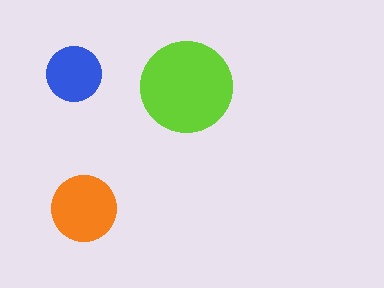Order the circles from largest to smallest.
the lime one, the orange one, the blue one.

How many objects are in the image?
There are 3 objects in the image.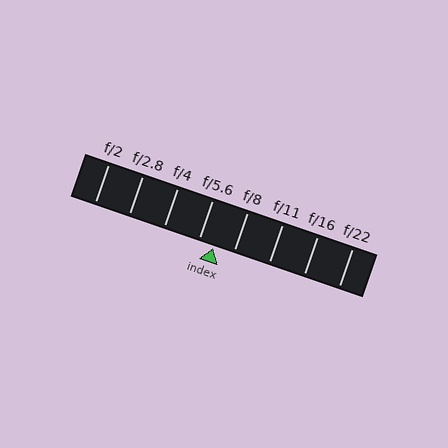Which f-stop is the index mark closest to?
The index mark is closest to f/5.6.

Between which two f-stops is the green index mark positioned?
The index mark is between f/5.6 and f/8.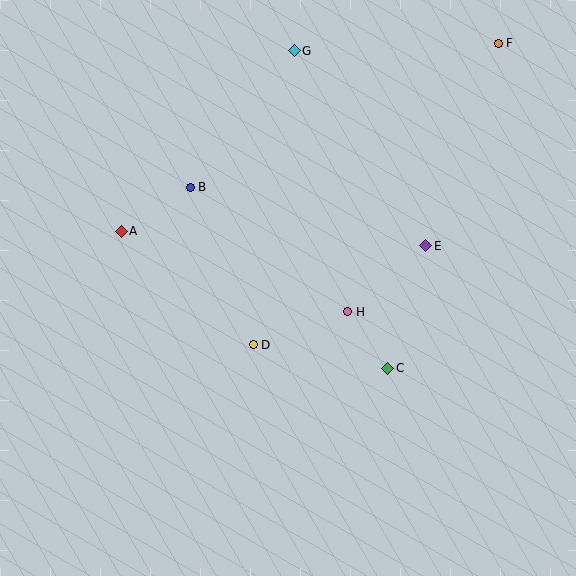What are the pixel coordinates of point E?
Point E is at (426, 246).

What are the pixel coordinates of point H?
Point H is at (348, 312).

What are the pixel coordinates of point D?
Point D is at (253, 345).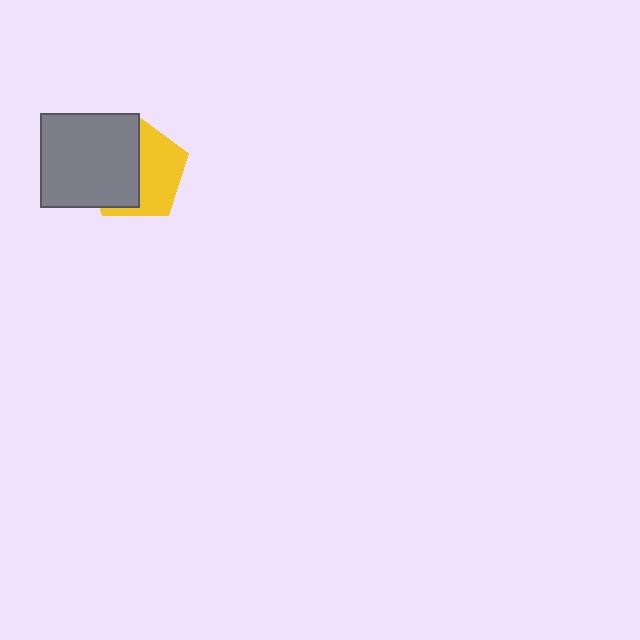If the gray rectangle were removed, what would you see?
You would see the complete yellow pentagon.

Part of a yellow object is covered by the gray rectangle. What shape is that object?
It is a pentagon.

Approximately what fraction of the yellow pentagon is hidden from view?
Roughly 51% of the yellow pentagon is hidden behind the gray rectangle.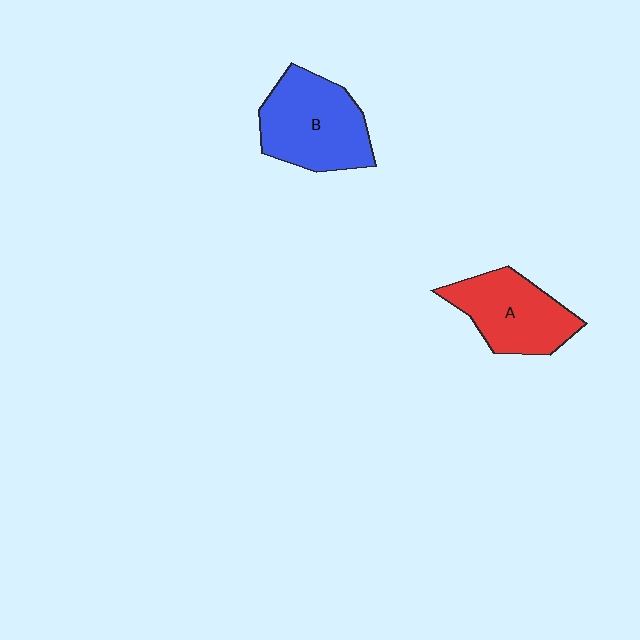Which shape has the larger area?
Shape B (blue).